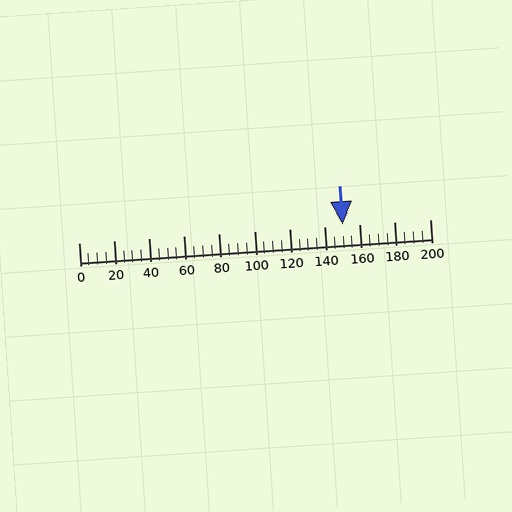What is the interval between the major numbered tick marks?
The major tick marks are spaced 20 units apart.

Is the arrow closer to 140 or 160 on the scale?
The arrow is closer to 160.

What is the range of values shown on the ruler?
The ruler shows values from 0 to 200.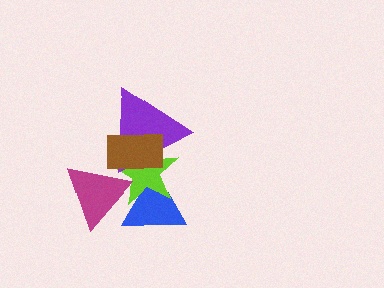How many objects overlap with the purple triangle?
3 objects overlap with the purple triangle.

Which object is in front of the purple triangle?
The brown rectangle is in front of the purple triangle.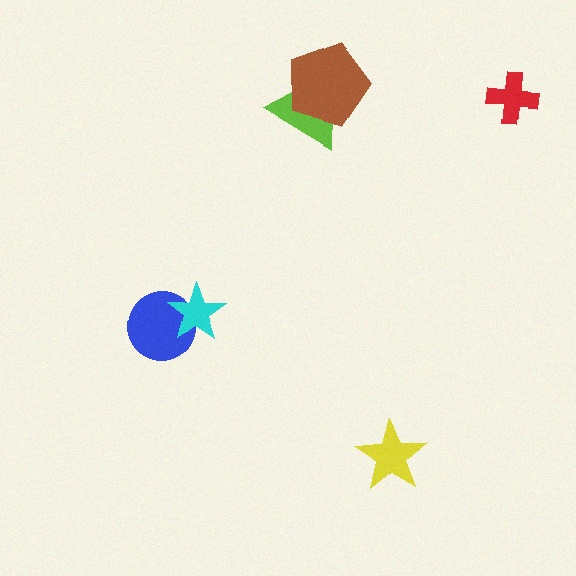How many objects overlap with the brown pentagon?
1 object overlaps with the brown pentagon.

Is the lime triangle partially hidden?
Yes, it is partially covered by another shape.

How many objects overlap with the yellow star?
0 objects overlap with the yellow star.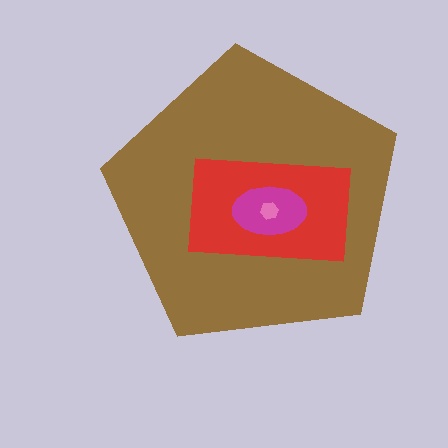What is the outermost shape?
The brown pentagon.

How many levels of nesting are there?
4.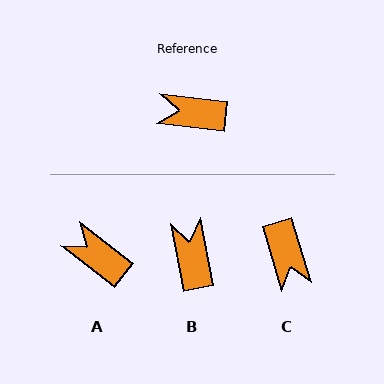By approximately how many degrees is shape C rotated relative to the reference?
Approximately 113 degrees counter-clockwise.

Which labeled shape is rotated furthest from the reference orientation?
C, about 113 degrees away.